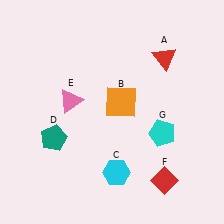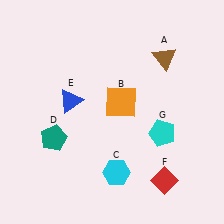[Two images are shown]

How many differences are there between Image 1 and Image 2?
There are 2 differences between the two images.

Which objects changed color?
A changed from red to brown. E changed from pink to blue.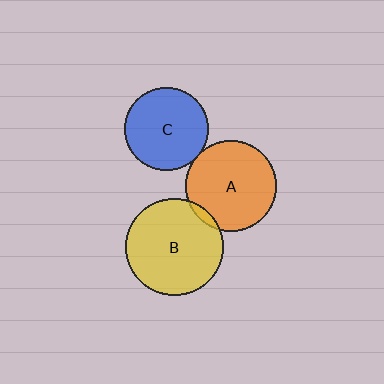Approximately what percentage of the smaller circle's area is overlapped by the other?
Approximately 5%.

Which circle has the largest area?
Circle B (yellow).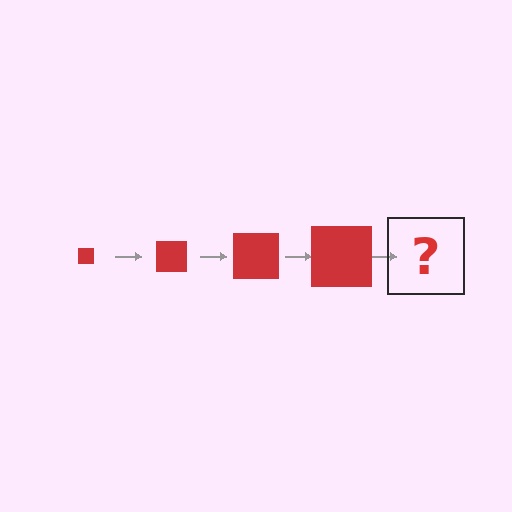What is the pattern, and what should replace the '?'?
The pattern is that the square gets progressively larger each step. The '?' should be a red square, larger than the previous one.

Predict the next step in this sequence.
The next step is a red square, larger than the previous one.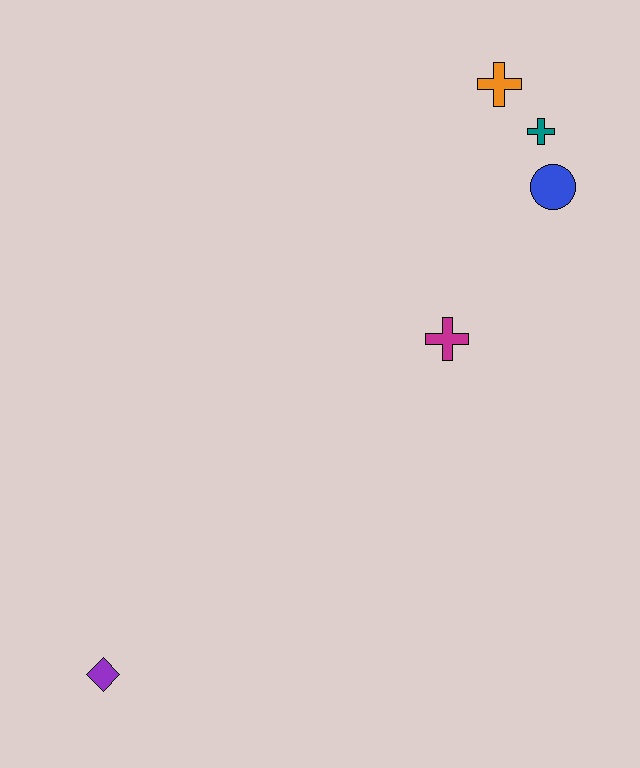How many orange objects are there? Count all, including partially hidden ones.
There is 1 orange object.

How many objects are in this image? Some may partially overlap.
There are 5 objects.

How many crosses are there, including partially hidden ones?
There are 3 crosses.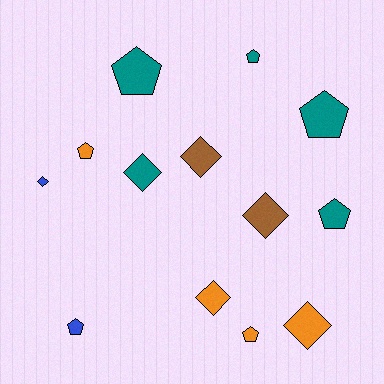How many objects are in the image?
There are 13 objects.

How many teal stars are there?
There are no teal stars.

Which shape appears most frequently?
Pentagon, with 7 objects.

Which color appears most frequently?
Teal, with 5 objects.